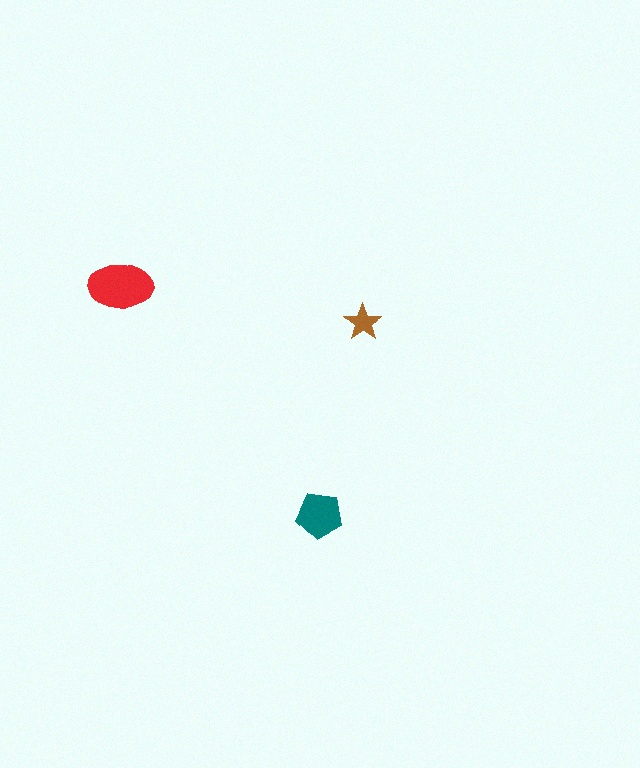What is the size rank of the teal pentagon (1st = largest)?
2nd.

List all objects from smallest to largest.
The brown star, the teal pentagon, the red ellipse.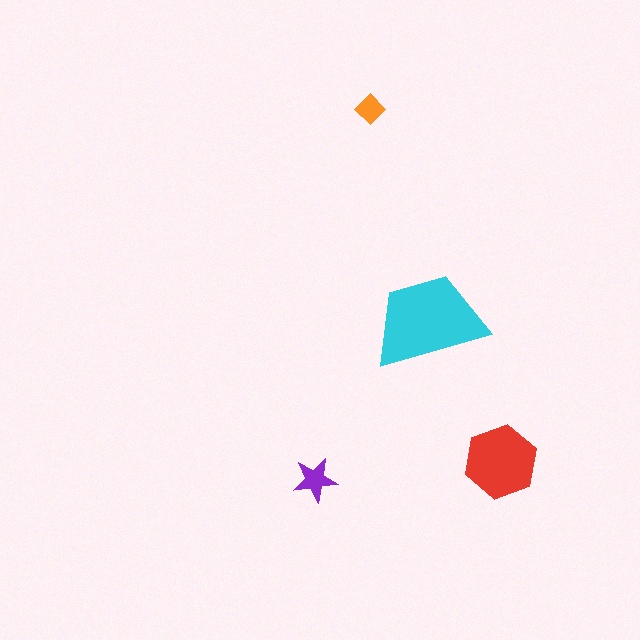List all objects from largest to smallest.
The cyan trapezoid, the red hexagon, the purple star, the orange diamond.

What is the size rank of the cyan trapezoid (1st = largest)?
1st.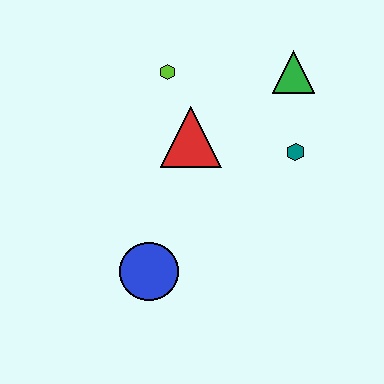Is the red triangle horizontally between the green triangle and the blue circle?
Yes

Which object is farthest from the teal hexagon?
The blue circle is farthest from the teal hexagon.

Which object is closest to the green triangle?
The teal hexagon is closest to the green triangle.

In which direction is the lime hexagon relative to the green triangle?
The lime hexagon is to the left of the green triangle.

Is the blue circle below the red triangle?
Yes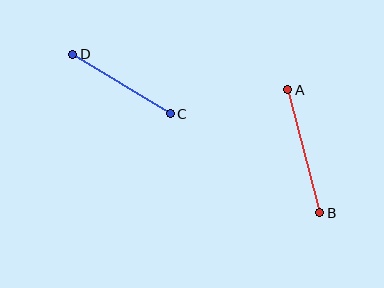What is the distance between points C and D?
The distance is approximately 114 pixels.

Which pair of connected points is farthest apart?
Points A and B are farthest apart.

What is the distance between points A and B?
The distance is approximately 127 pixels.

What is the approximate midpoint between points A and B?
The midpoint is at approximately (304, 151) pixels.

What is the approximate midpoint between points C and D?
The midpoint is at approximately (122, 84) pixels.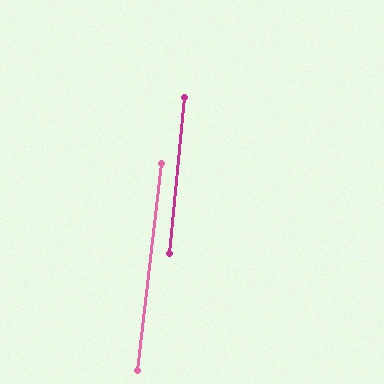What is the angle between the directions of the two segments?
Approximately 1 degree.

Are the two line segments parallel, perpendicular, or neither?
Parallel — their directions differ by only 1.3°.